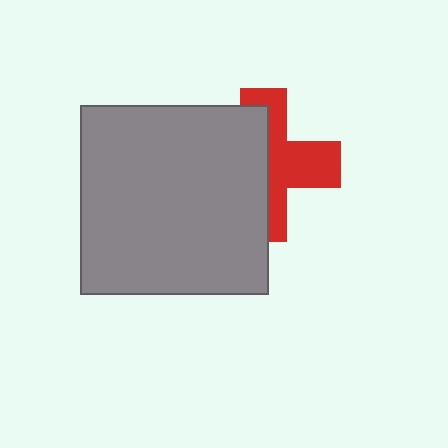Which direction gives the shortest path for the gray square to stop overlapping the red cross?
Moving left gives the shortest separation.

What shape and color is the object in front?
The object in front is a gray square.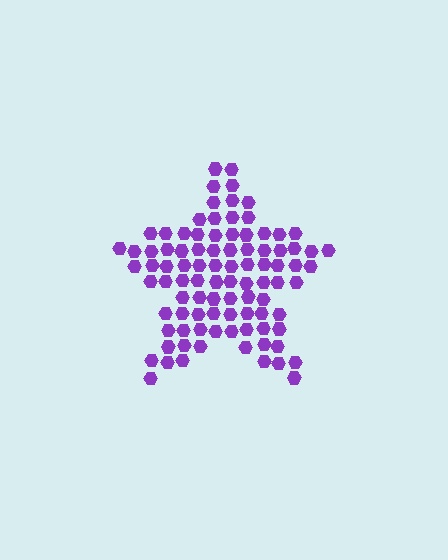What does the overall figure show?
The overall figure shows a star.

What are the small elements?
The small elements are hexagons.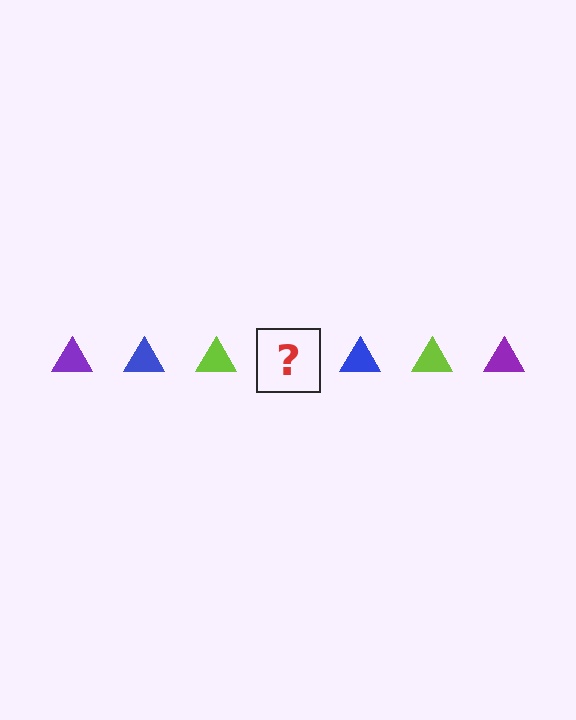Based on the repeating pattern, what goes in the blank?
The blank should be a purple triangle.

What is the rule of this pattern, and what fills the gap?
The rule is that the pattern cycles through purple, blue, lime triangles. The gap should be filled with a purple triangle.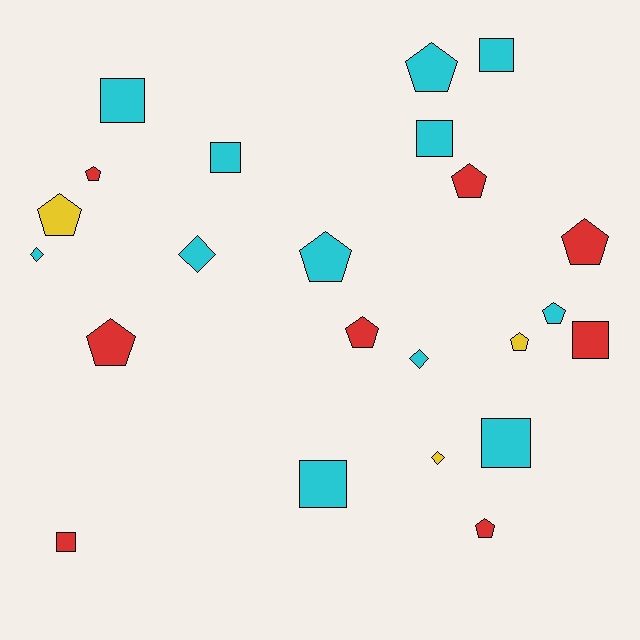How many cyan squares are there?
There are 6 cyan squares.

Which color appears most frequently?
Cyan, with 12 objects.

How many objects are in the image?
There are 23 objects.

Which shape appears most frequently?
Pentagon, with 11 objects.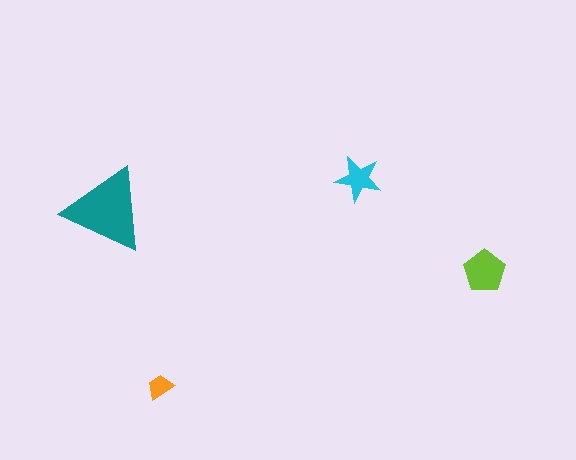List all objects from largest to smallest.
The teal triangle, the lime pentagon, the cyan star, the orange trapezoid.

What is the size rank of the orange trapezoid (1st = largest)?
4th.